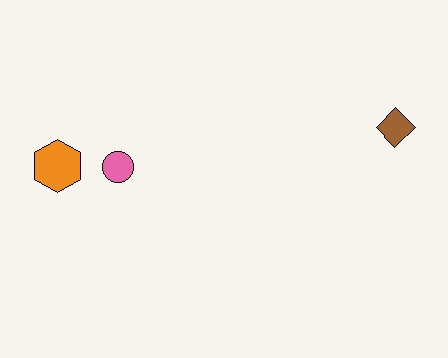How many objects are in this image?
There are 3 objects.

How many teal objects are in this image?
There are no teal objects.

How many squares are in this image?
There are no squares.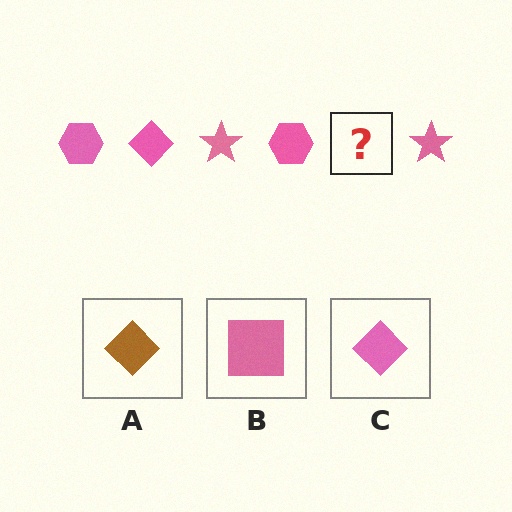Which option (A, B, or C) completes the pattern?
C.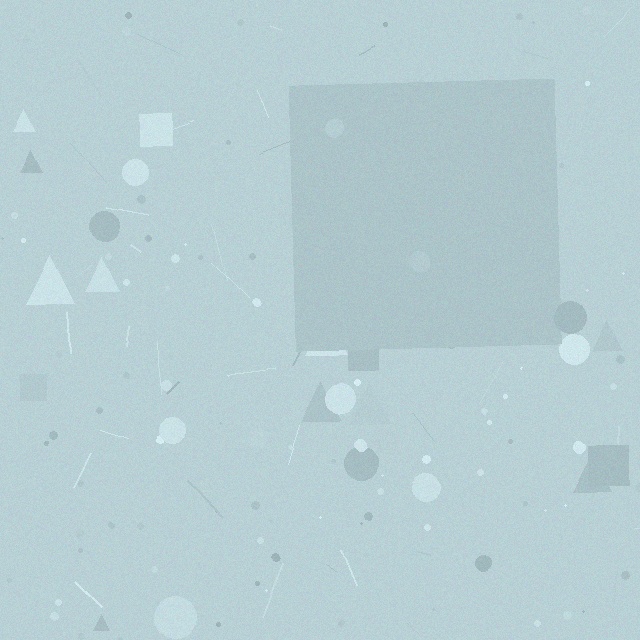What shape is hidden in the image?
A square is hidden in the image.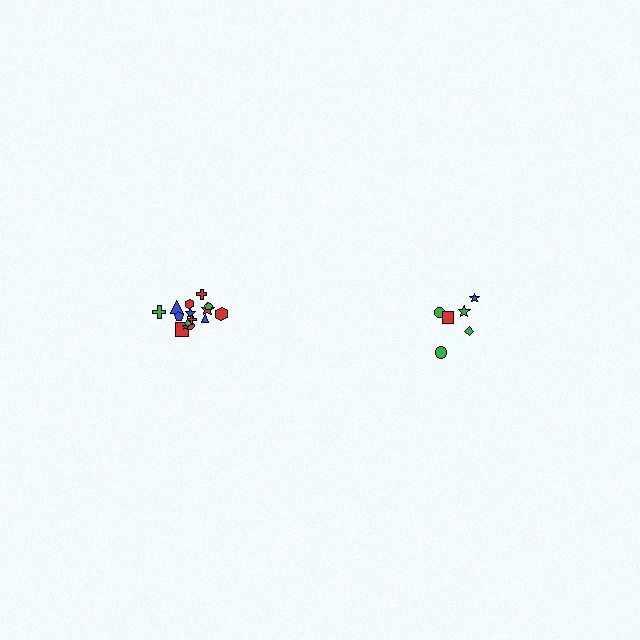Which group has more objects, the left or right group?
The left group.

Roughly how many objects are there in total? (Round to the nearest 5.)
Roughly 20 objects in total.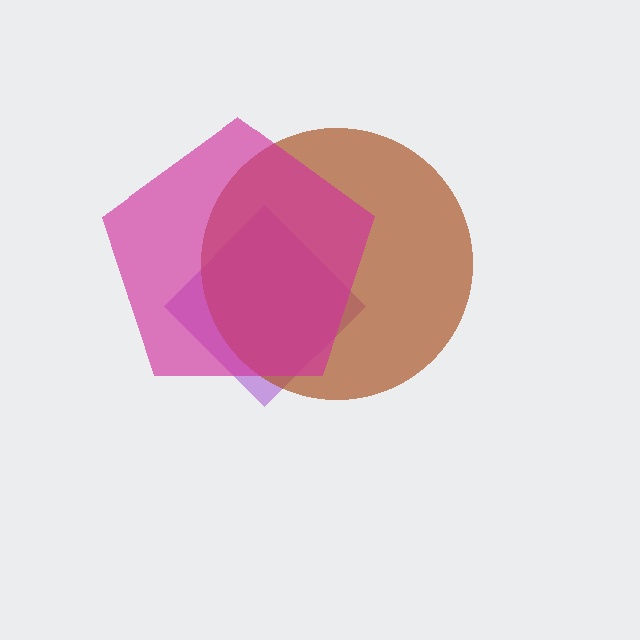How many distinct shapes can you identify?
There are 3 distinct shapes: a purple diamond, a brown circle, a magenta pentagon.